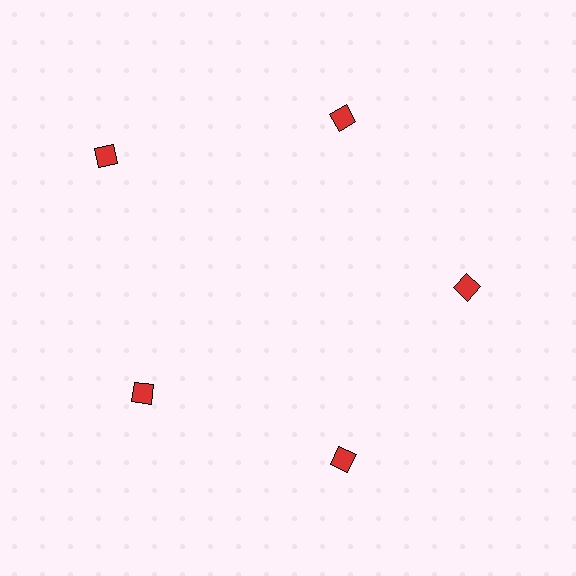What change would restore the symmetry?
The symmetry would be restored by moving it inward, back onto the ring so that all 5 diamonds sit at equal angles and equal distance from the center.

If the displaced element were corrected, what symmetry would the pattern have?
It would have 5-fold rotational symmetry — the pattern would map onto itself every 72 degrees.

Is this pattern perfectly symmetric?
No. The 5 red diamonds are arranged in a ring, but one element near the 10 o'clock position is pushed outward from the center, breaking the 5-fold rotational symmetry.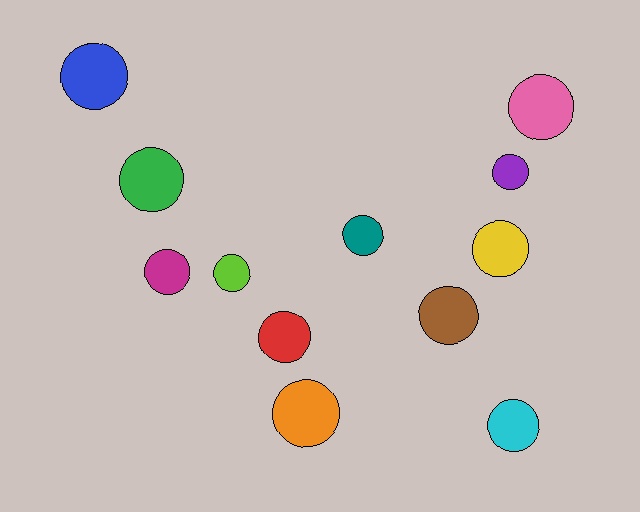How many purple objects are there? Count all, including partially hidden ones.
There is 1 purple object.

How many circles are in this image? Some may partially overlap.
There are 12 circles.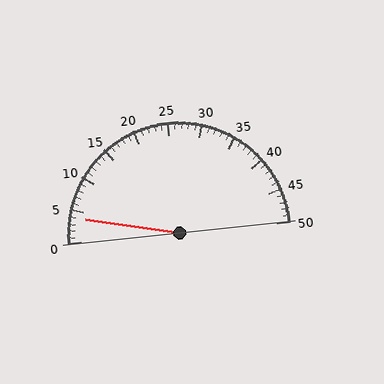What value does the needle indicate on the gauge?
The needle indicates approximately 4.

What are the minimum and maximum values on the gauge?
The gauge ranges from 0 to 50.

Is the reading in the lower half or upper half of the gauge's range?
The reading is in the lower half of the range (0 to 50).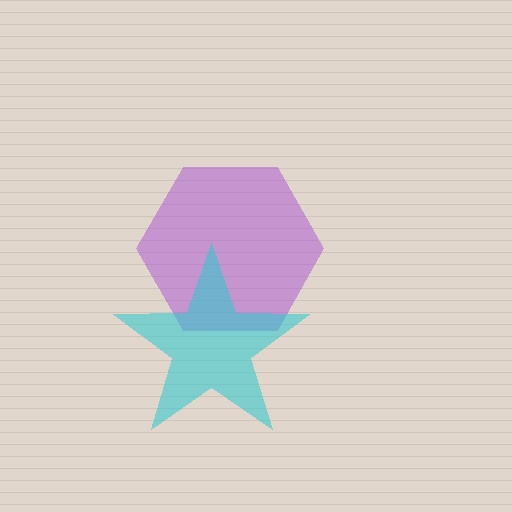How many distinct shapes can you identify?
There are 2 distinct shapes: a purple hexagon, a cyan star.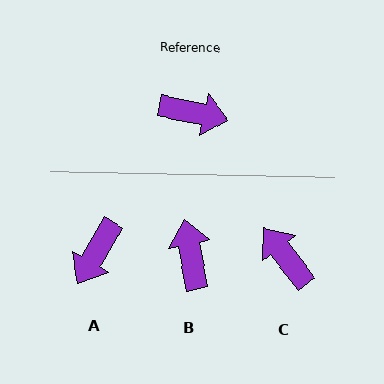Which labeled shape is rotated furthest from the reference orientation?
C, about 139 degrees away.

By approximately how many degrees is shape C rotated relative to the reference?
Approximately 139 degrees counter-clockwise.